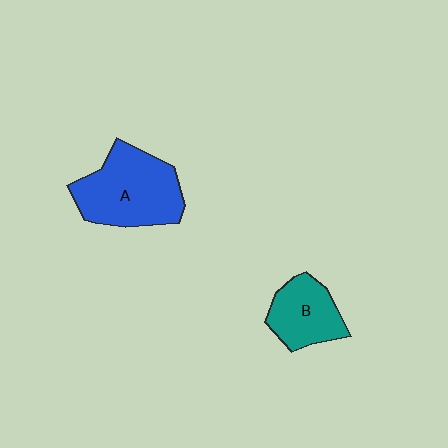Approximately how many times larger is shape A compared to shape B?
Approximately 1.6 times.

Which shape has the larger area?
Shape A (blue).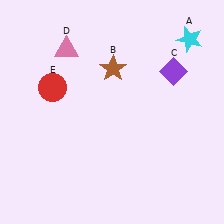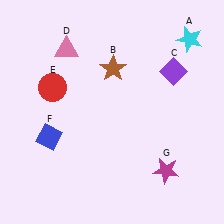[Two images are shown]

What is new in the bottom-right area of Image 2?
A magenta star (G) was added in the bottom-right area of Image 2.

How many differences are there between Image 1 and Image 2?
There are 2 differences between the two images.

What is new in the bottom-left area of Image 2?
A blue diamond (F) was added in the bottom-left area of Image 2.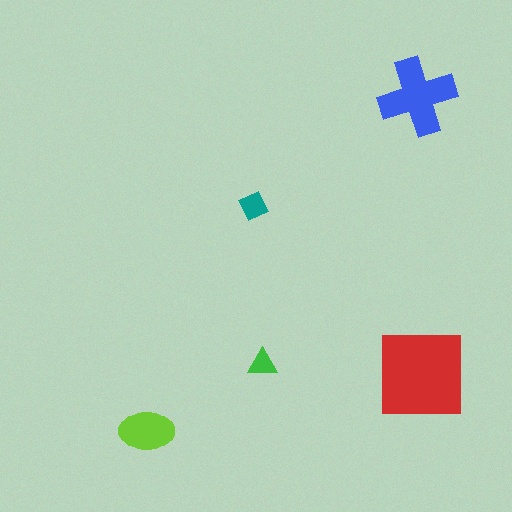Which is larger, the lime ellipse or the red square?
The red square.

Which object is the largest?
The red square.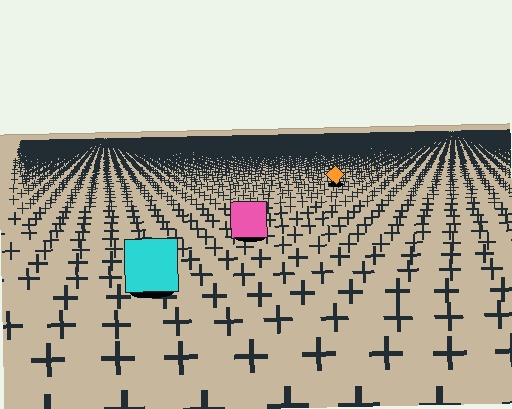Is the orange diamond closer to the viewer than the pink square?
No. The pink square is closer — you can tell from the texture gradient: the ground texture is coarser near it.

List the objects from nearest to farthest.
From nearest to farthest: the cyan square, the pink square, the orange diamond.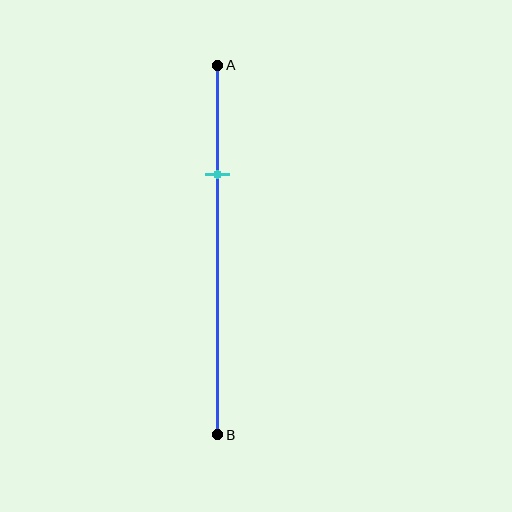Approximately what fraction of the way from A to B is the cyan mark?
The cyan mark is approximately 30% of the way from A to B.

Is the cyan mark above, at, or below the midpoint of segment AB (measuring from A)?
The cyan mark is above the midpoint of segment AB.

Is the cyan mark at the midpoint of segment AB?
No, the mark is at about 30% from A, not at the 50% midpoint.